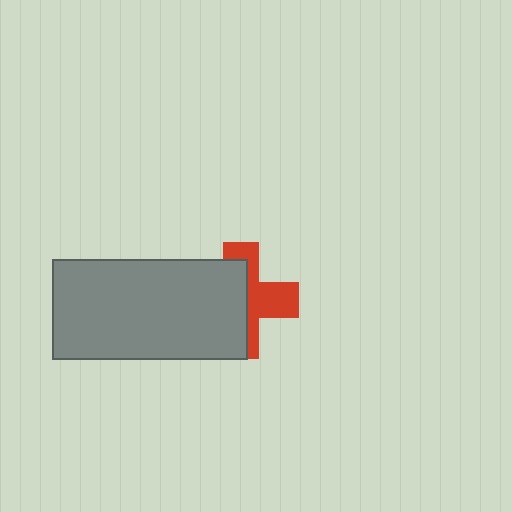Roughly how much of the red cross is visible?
About half of it is visible (roughly 46%).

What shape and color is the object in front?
The object in front is a gray rectangle.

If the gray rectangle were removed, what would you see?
You would see the complete red cross.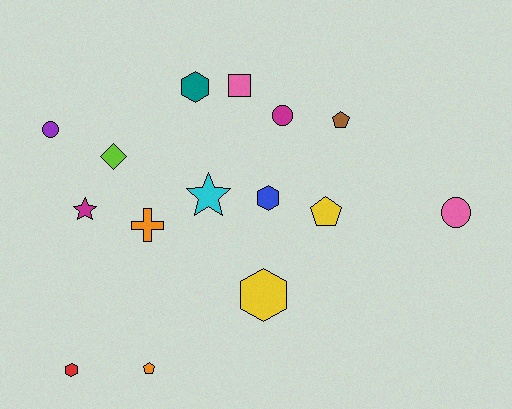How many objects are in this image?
There are 15 objects.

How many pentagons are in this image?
There are 3 pentagons.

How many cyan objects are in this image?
There is 1 cyan object.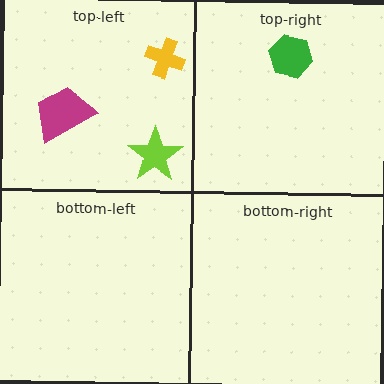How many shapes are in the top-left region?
3.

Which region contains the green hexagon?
The top-right region.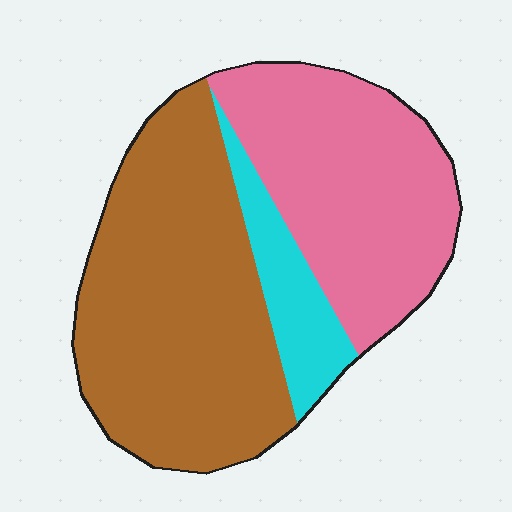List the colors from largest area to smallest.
From largest to smallest: brown, pink, cyan.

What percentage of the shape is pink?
Pink takes up about three eighths (3/8) of the shape.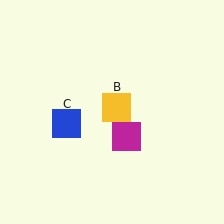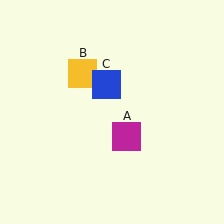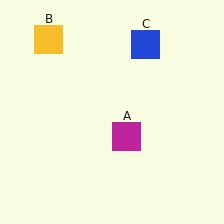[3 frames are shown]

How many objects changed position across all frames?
2 objects changed position: yellow square (object B), blue square (object C).